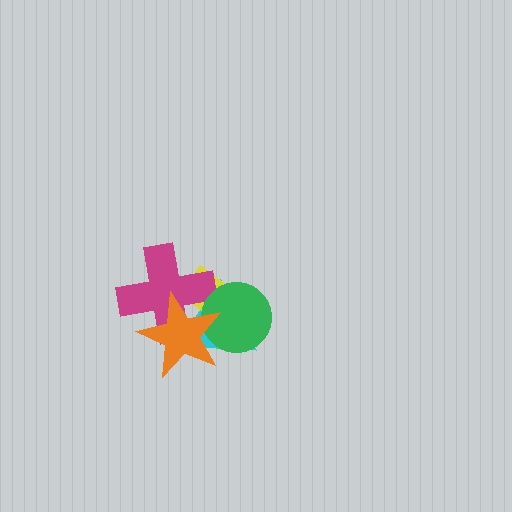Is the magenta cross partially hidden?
Yes, it is partially covered by another shape.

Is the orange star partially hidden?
No, no other shape covers it.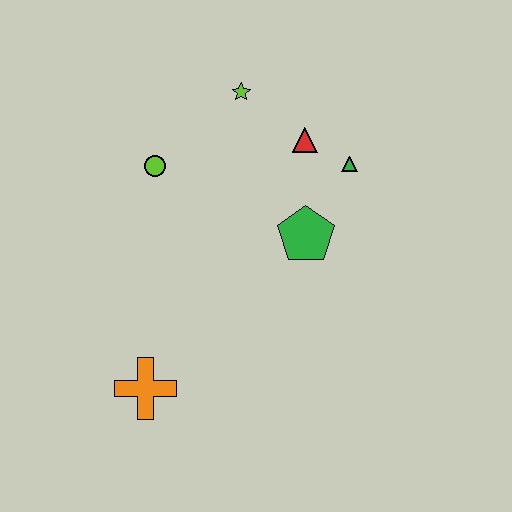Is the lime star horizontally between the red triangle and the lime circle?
Yes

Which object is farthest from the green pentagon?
The orange cross is farthest from the green pentagon.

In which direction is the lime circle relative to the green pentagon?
The lime circle is to the left of the green pentagon.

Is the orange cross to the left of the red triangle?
Yes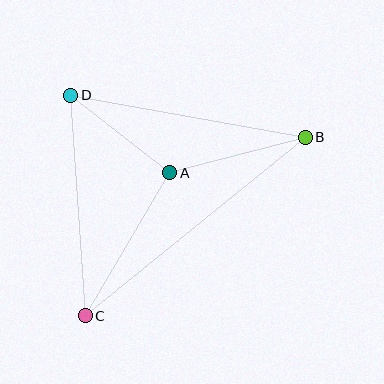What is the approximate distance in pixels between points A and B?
The distance between A and B is approximately 140 pixels.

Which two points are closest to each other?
Points A and D are closest to each other.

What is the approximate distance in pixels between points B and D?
The distance between B and D is approximately 238 pixels.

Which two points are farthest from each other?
Points B and C are farthest from each other.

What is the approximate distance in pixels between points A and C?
The distance between A and C is approximately 166 pixels.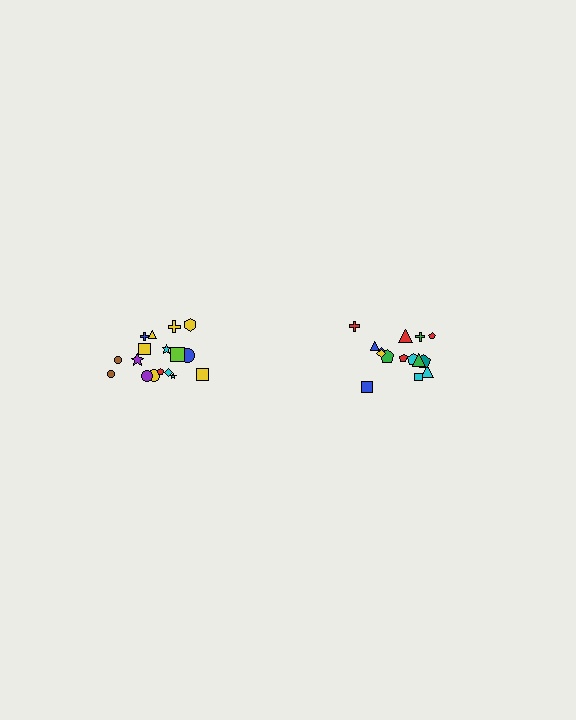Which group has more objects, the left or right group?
The left group.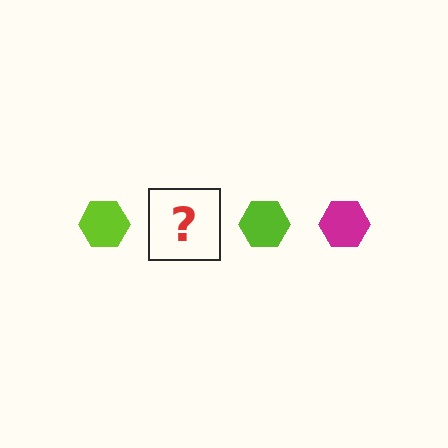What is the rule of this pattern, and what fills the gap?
The rule is that the pattern cycles through lime, magenta hexagons. The gap should be filled with a magenta hexagon.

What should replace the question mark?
The question mark should be replaced with a magenta hexagon.